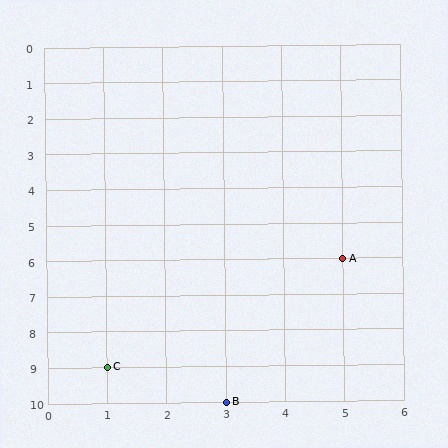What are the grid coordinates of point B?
Point B is at grid coordinates (3, 10).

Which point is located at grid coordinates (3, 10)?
Point B is at (3, 10).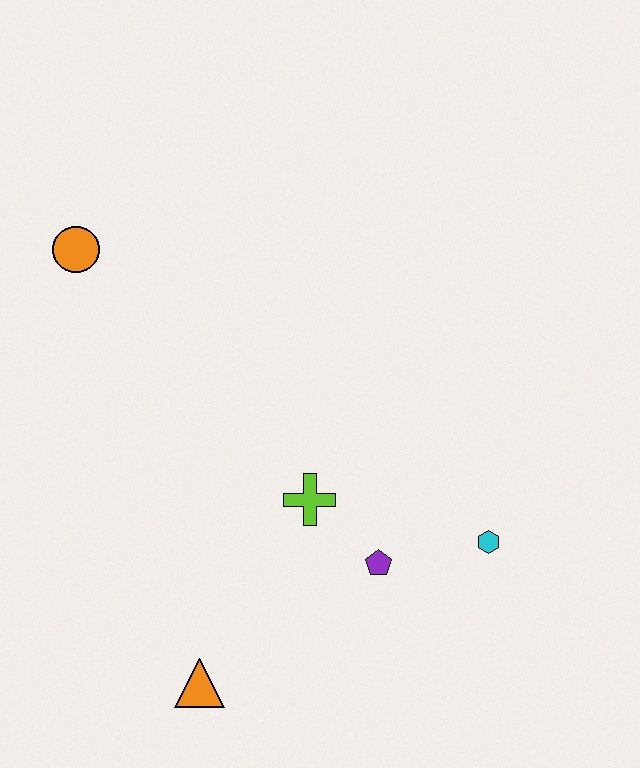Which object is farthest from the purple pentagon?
The orange circle is farthest from the purple pentagon.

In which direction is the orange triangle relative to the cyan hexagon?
The orange triangle is to the left of the cyan hexagon.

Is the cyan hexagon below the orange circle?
Yes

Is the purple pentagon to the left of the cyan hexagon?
Yes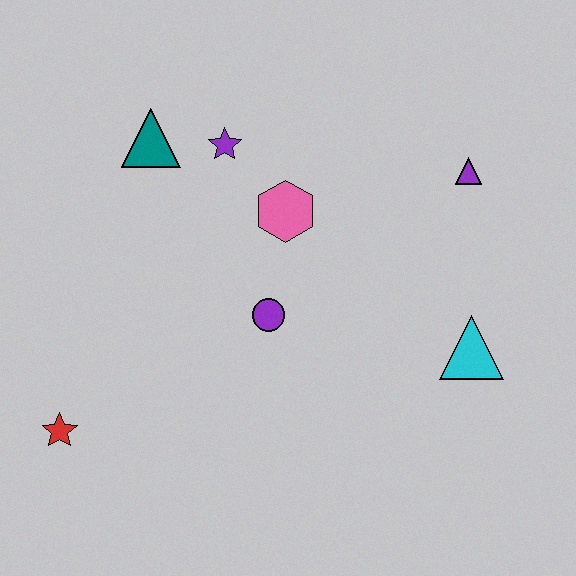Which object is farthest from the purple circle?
The purple triangle is farthest from the purple circle.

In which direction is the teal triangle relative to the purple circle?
The teal triangle is above the purple circle.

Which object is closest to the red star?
The purple circle is closest to the red star.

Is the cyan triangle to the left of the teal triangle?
No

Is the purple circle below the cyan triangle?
No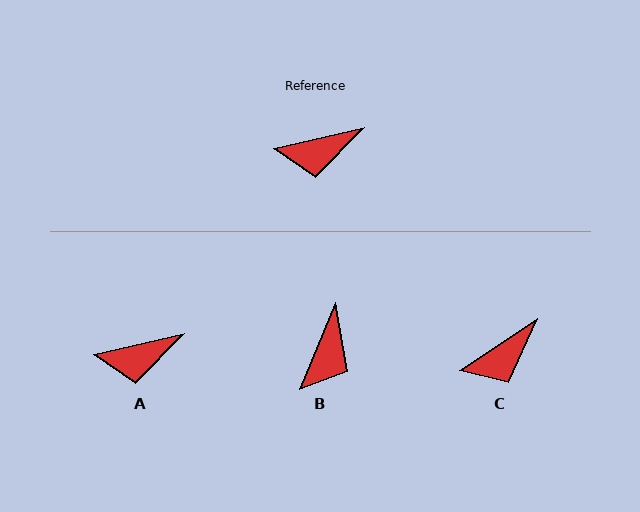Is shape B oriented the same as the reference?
No, it is off by about 54 degrees.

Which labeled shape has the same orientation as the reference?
A.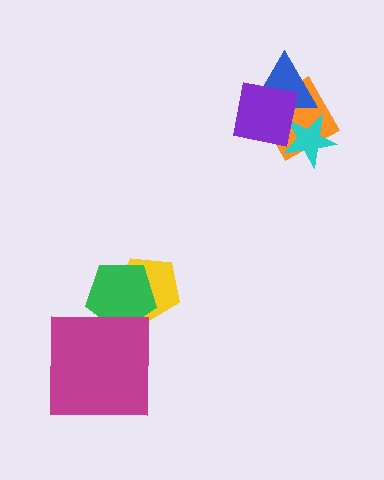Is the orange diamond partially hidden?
Yes, it is partially covered by another shape.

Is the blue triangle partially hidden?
Yes, it is partially covered by another shape.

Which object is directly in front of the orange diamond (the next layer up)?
The cyan star is directly in front of the orange diamond.